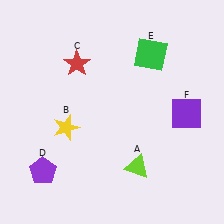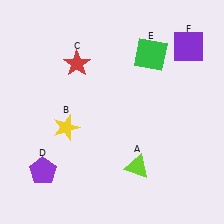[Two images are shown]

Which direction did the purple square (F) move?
The purple square (F) moved up.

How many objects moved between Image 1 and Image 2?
1 object moved between the two images.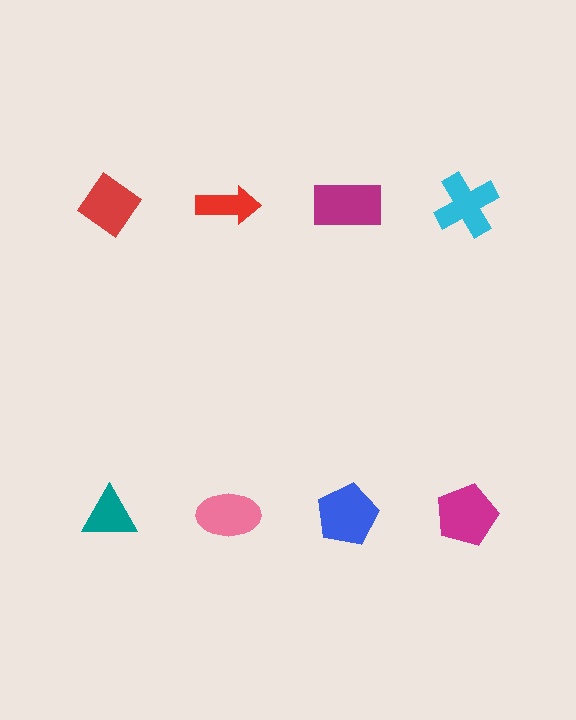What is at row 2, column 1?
A teal triangle.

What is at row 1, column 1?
A red diamond.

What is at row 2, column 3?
A blue pentagon.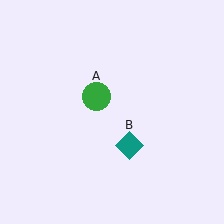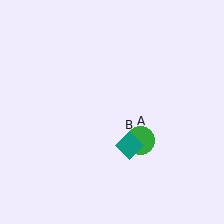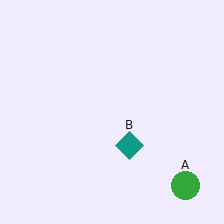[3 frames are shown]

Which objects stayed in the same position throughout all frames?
Teal diamond (object B) remained stationary.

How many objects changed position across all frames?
1 object changed position: green circle (object A).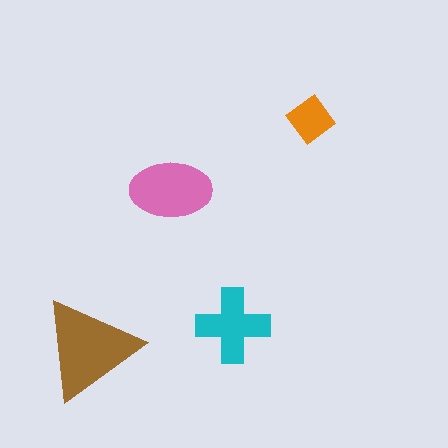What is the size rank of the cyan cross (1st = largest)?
3rd.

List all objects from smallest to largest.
The orange diamond, the cyan cross, the pink ellipse, the brown triangle.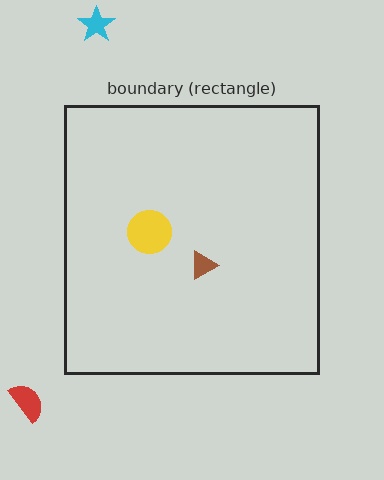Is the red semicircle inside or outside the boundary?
Outside.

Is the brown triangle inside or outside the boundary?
Inside.